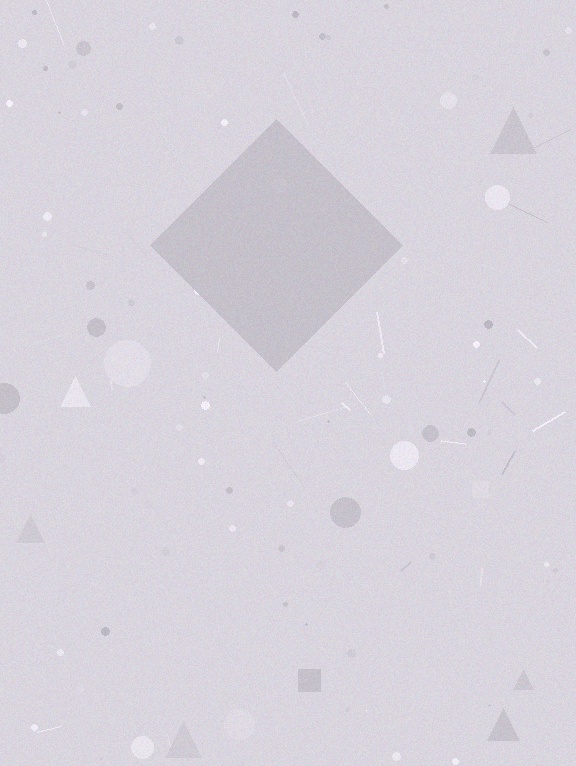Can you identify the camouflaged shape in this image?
The camouflaged shape is a diamond.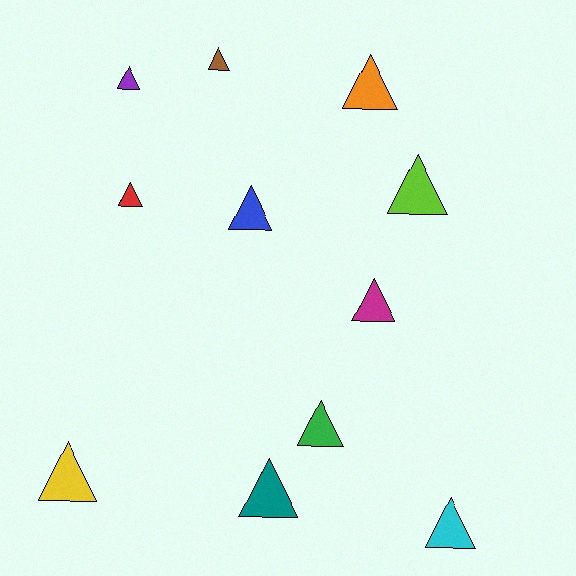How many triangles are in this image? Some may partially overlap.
There are 11 triangles.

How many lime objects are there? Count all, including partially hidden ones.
There is 1 lime object.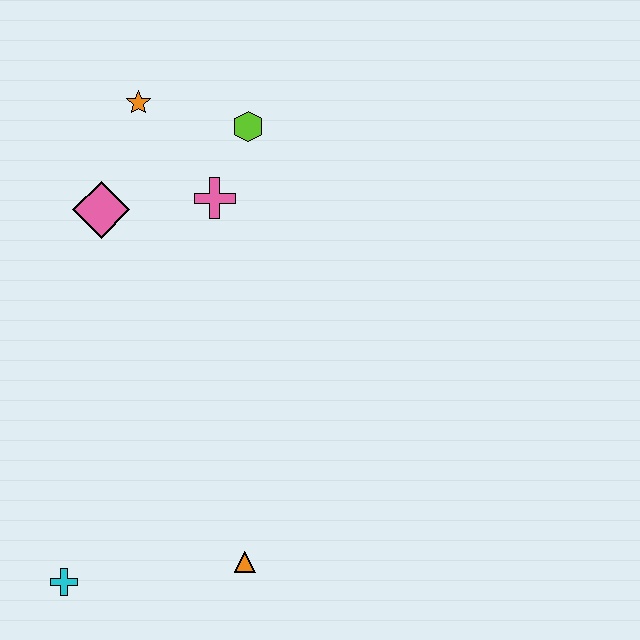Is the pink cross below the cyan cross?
No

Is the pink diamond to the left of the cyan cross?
No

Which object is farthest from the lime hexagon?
The cyan cross is farthest from the lime hexagon.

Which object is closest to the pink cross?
The lime hexagon is closest to the pink cross.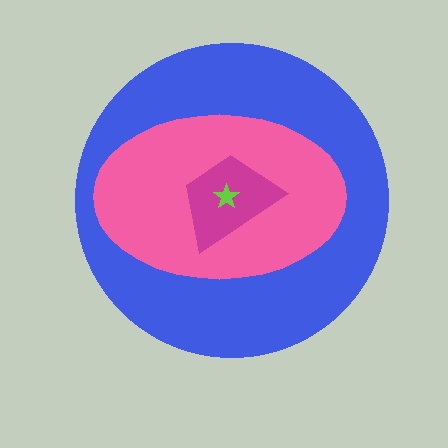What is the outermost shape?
The blue circle.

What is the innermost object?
The lime star.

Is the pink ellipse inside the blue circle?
Yes.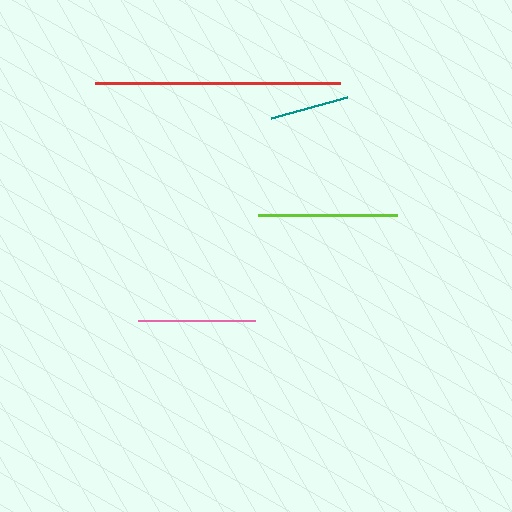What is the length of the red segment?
The red segment is approximately 245 pixels long.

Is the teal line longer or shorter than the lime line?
The lime line is longer than the teal line.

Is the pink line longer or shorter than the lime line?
The lime line is longer than the pink line.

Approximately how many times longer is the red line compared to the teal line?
The red line is approximately 3.1 times the length of the teal line.